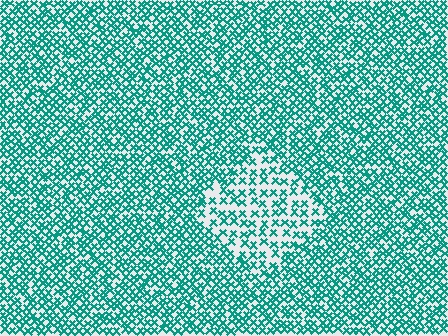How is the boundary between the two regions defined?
The boundary is defined by a change in element density (approximately 1.9x ratio). All elements are the same color, size, and shape.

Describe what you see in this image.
The image contains small teal elements arranged at two different densities. A diamond-shaped region is visible where the elements are less densely packed than the surrounding area.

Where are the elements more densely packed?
The elements are more densely packed outside the diamond boundary.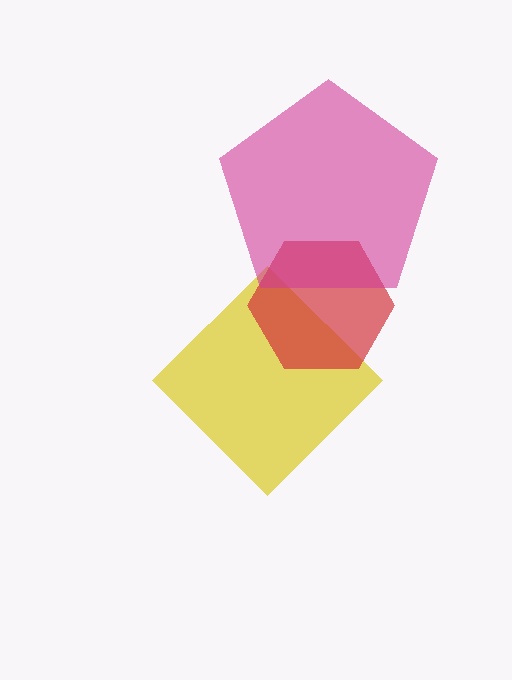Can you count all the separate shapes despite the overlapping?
Yes, there are 3 separate shapes.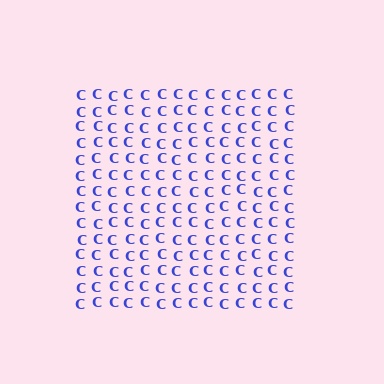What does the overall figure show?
The overall figure shows a square.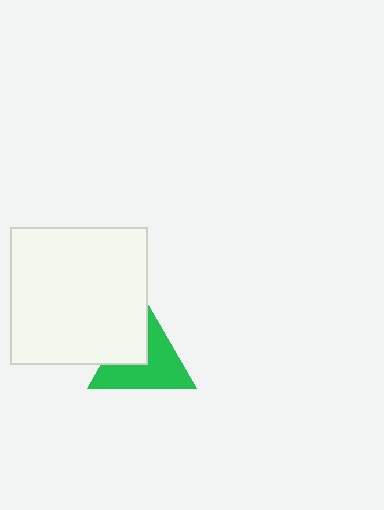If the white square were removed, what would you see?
You would see the complete green triangle.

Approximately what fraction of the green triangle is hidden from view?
Roughly 36% of the green triangle is hidden behind the white square.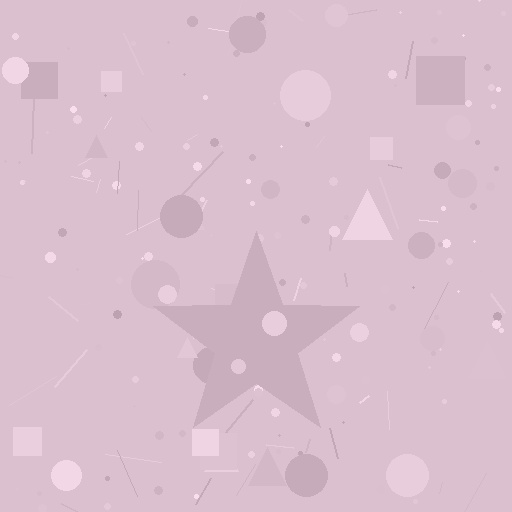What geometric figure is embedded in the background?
A star is embedded in the background.